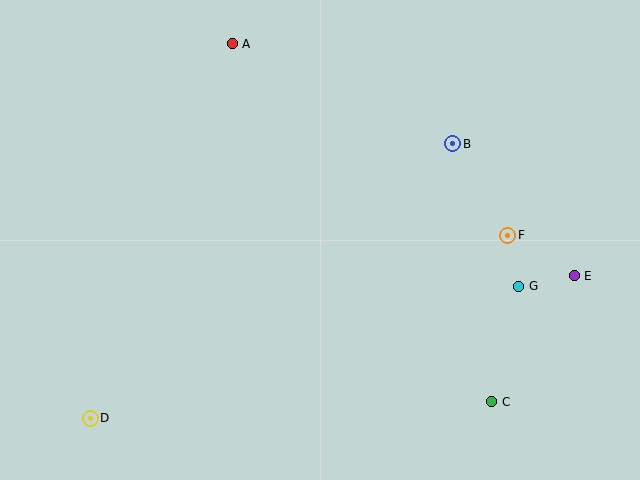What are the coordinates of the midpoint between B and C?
The midpoint between B and C is at (472, 273).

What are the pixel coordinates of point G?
Point G is at (519, 286).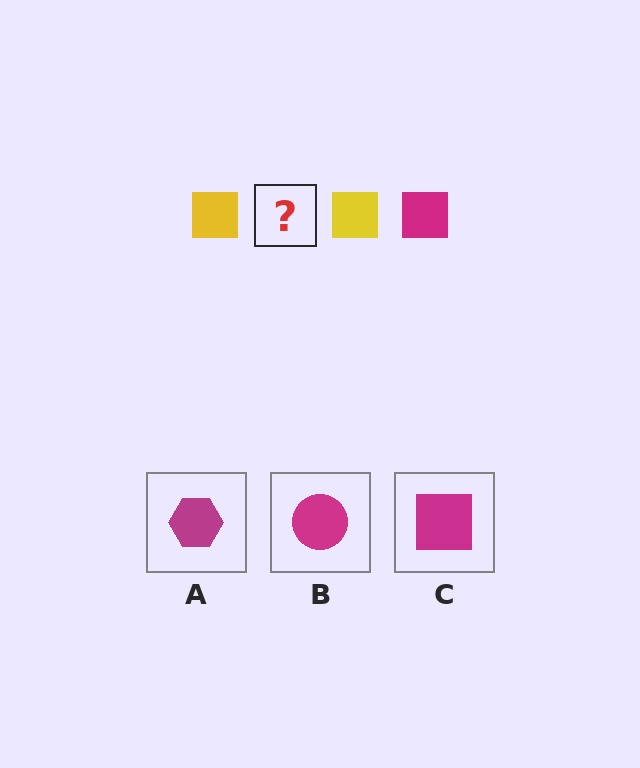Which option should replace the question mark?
Option C.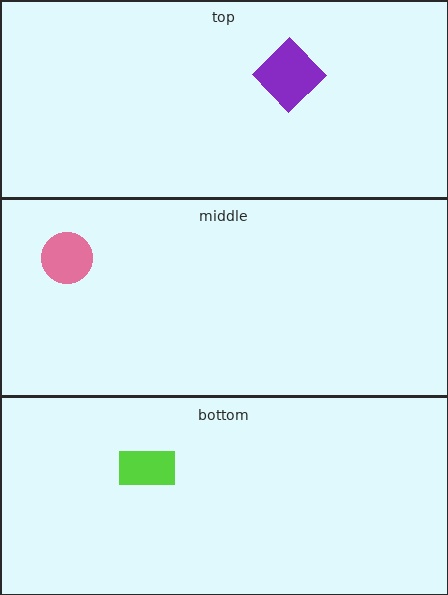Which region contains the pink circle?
The middle region.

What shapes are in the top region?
The purple diamond.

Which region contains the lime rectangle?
The bottom region.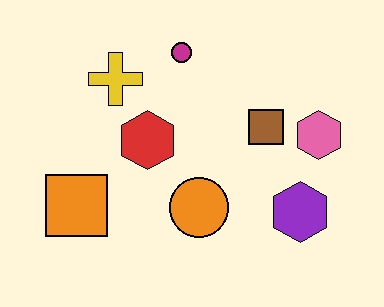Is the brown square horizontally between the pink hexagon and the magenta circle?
Yes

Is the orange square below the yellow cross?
Yes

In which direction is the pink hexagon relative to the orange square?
The pink hexagon is to the right of the orange square.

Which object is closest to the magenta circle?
The yellow cross is closest to the magenta circle.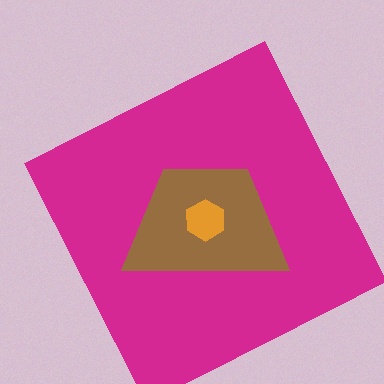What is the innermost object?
The orange hexagon.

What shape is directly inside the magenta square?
The brown trapezoid.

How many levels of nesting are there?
3.